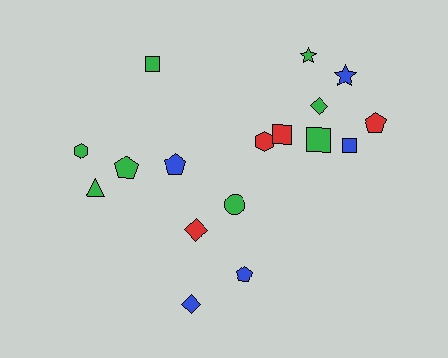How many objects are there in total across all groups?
There are 17 objects.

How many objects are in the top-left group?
There are 4 objects.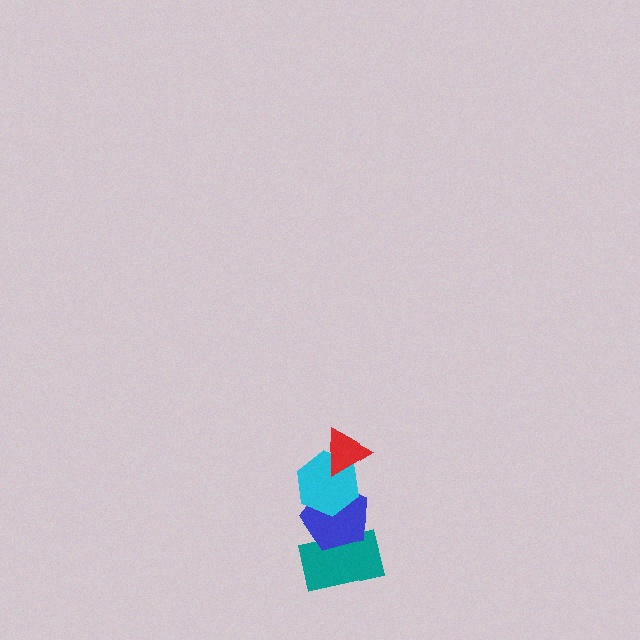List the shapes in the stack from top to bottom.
From top to bottom: the red triangle, the cyan hexagon, the blue pentagon, the teal rectangle.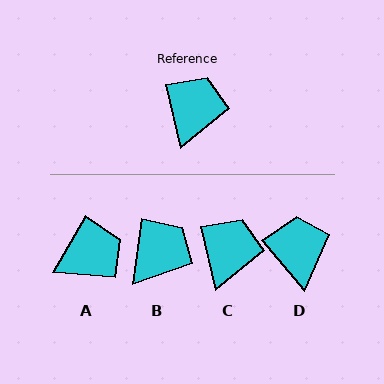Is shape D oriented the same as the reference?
No, it is off by about 27 degrees.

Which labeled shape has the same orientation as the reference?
C.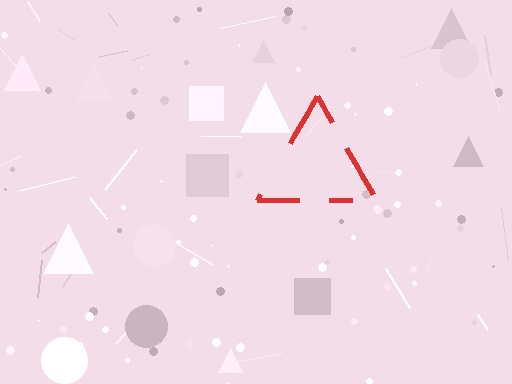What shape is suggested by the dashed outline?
The dashed outline suggests a triangle.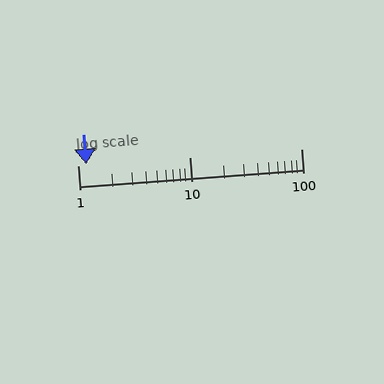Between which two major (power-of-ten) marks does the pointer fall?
The pointer is between 1 and 10.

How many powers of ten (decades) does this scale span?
The scale spans 2 decades, from 1 to 100.